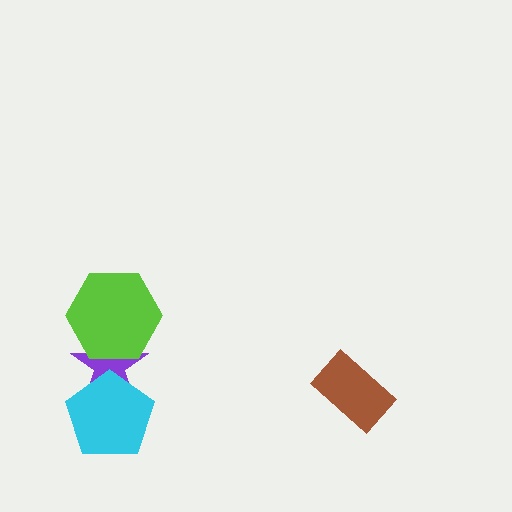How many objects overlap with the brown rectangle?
0 objects overlap with the brown rectangle.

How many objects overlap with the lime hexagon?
1 object overlaps with the lime hexagon.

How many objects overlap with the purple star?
2 objects overlap with the purple star.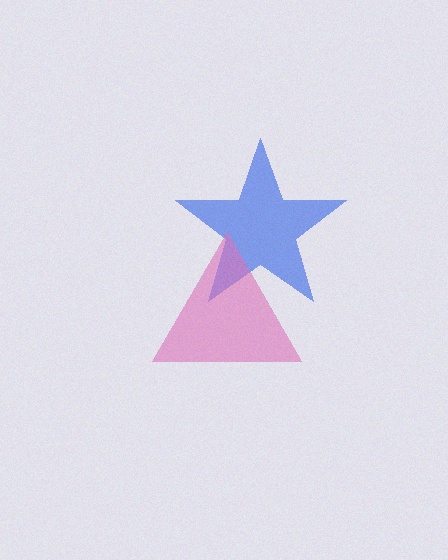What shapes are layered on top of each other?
The layered shapes are: a blue star, a pink triangle.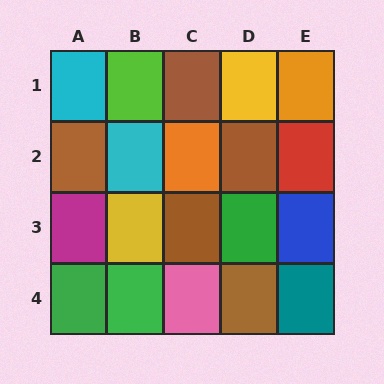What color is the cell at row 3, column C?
Brown.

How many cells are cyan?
2 cells are cyan.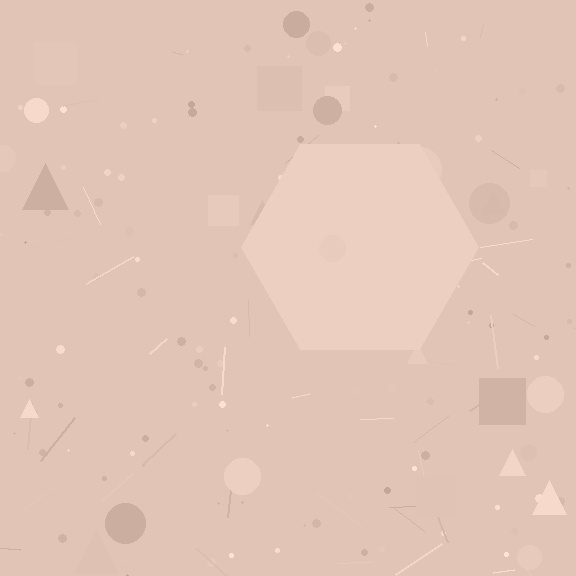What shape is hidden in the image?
A hexagon is hidden in the image.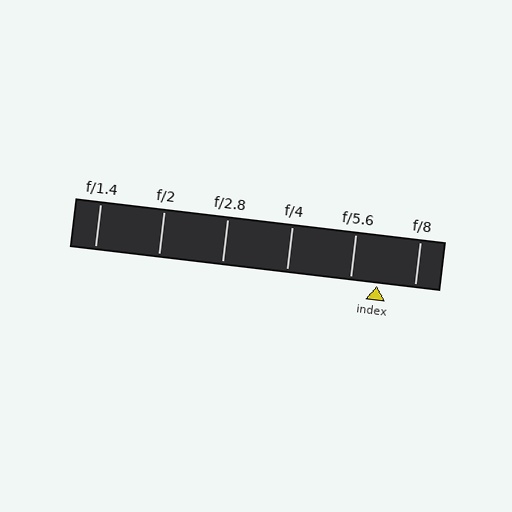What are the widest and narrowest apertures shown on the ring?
The widest aperture shown is f/1.4 and the narrowest is f/8.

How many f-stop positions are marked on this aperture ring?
There are 6 f-stop positions marked.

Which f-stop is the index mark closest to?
The index mark is closest to f/5.6.